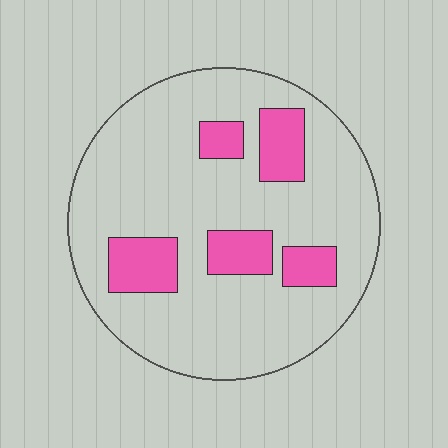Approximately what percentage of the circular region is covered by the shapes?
Approximately 20%.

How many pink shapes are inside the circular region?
5.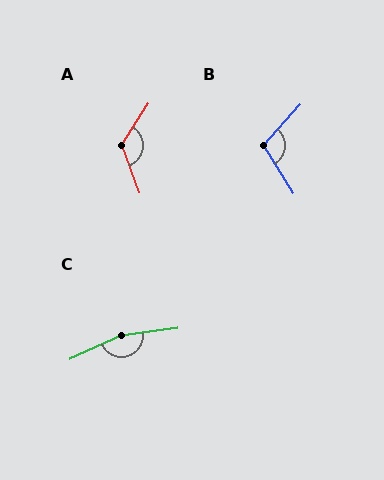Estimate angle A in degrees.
Approximately 127 degrees.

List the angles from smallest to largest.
B (105°), A (127°), C (162°).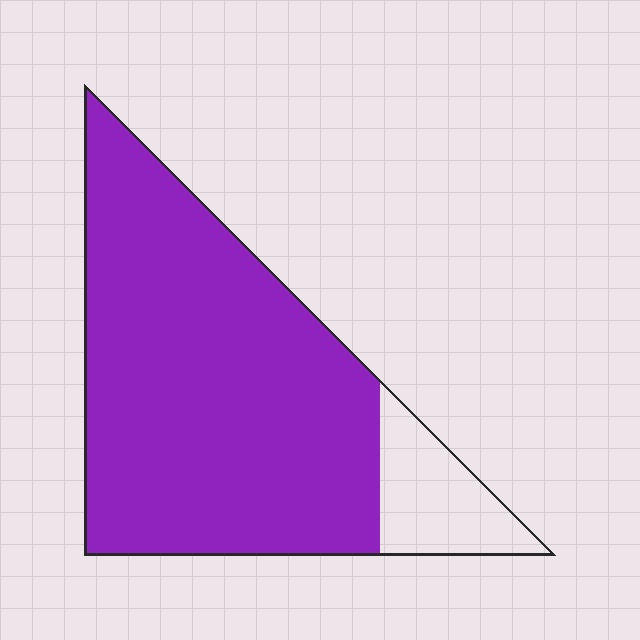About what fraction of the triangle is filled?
About seven eighths (7/8).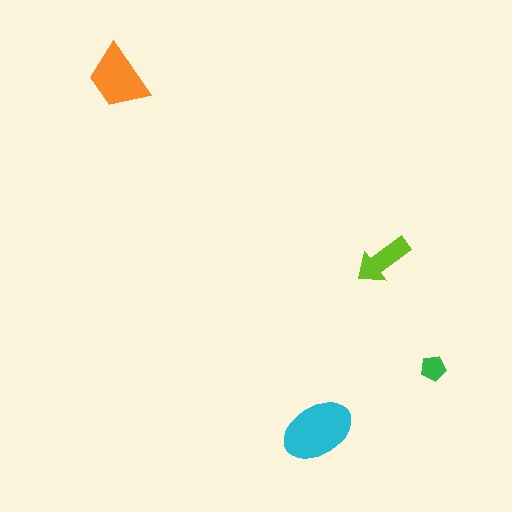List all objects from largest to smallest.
The cyan ellipse, the orange trapezoid, the lime arrow, the green pentagon.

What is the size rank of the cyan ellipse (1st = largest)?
1st.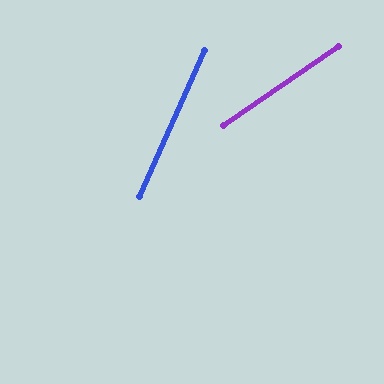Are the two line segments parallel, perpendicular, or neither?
Neither parallel nor perpendicular — they differ by about 32°.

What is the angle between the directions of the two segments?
Approximately 32 degrees.